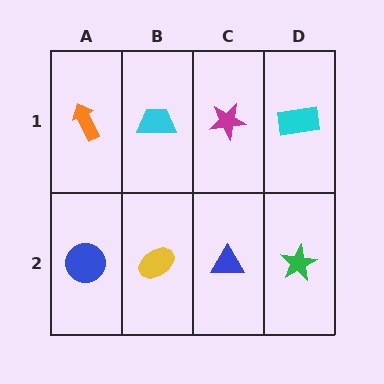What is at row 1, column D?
A cyan rectangle.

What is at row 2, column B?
A yellow ellipse.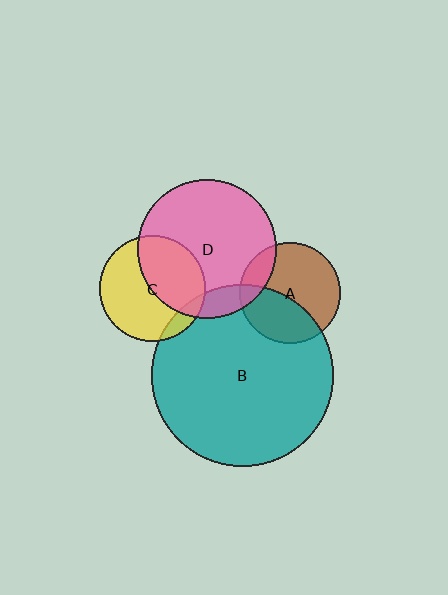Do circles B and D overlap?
Yes.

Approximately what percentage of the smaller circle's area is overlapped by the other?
Approximately 10%.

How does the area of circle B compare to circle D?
Approximately 1.7 times.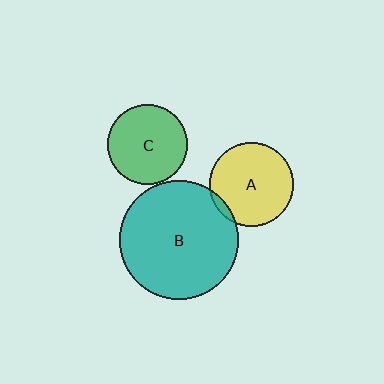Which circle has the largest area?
Circle B (teal).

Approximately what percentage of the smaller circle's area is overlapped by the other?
Approximately 5%.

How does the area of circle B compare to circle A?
Approximately 2.0 times.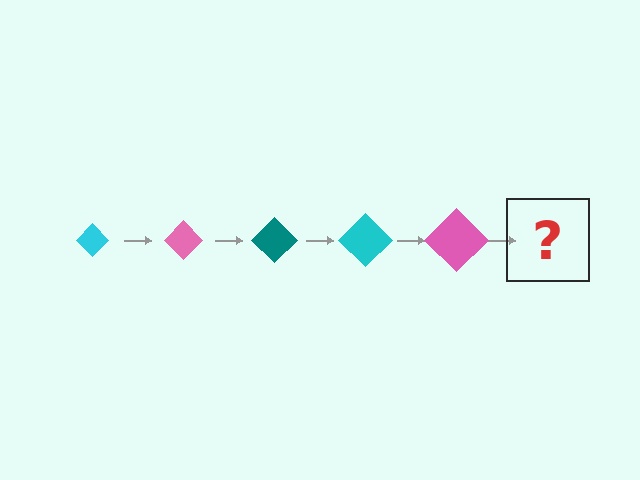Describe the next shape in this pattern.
It should be a teal diamond, larger than the previous one.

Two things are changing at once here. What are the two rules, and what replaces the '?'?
The two rules are that the diamond grows larger each step and the color cycles through cyan, pink, and teal. The '?' should be a teal diamond, larger than the previous one.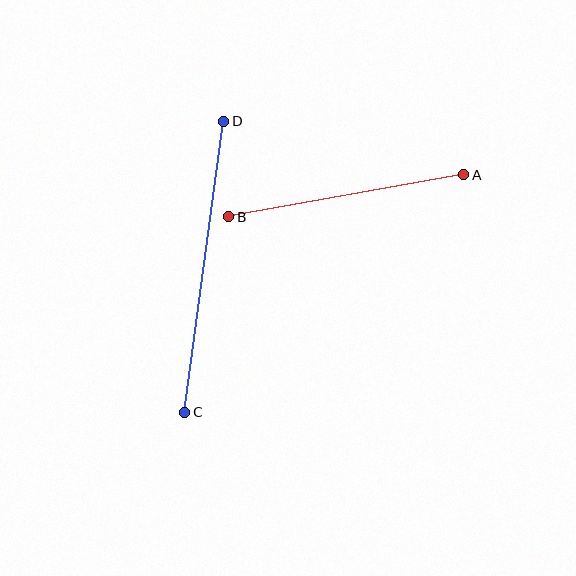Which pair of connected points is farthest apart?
Points C and D are farthest apart.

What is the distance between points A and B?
The distance is approximately 239 pixels.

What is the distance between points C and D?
The distance is approximately 293 pixels.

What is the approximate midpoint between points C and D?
The midpoint is at approximately (204, 267) pixels.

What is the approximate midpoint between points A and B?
The midpoint is at approximately (346, 196) pixels.